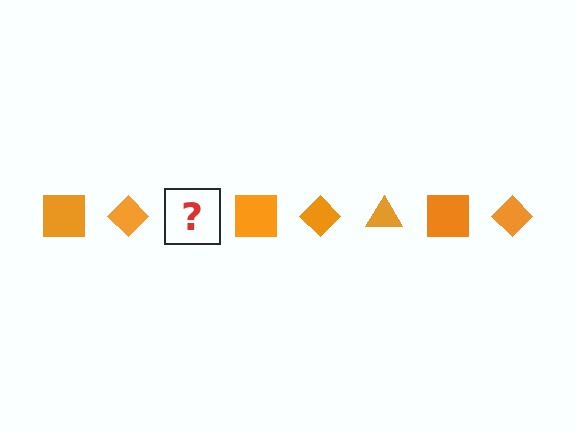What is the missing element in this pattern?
The missing element is an orange triangle.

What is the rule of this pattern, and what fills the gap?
The rule is that the pattern cycles through square, diamond, triangle shapes in orange. The gap should be filled with an orange triangle.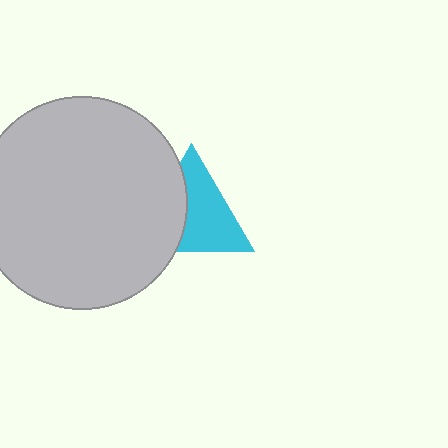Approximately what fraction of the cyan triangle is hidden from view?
Roughly 39% of the cyan triangle is hidden behind the light gray circle.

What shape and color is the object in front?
The object in front is a light gray circle.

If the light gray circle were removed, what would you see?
You would see the complete cyan triangle.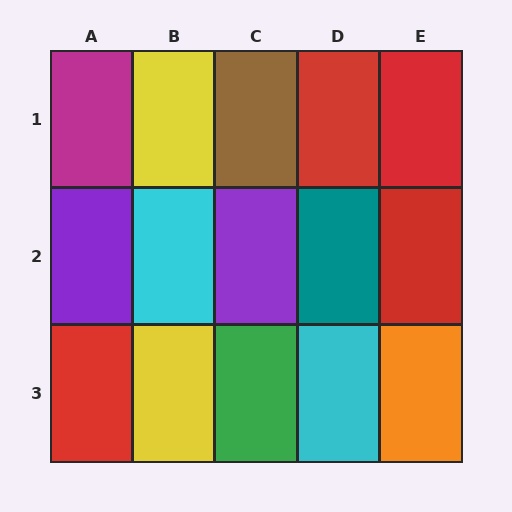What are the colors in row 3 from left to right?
Red, yellow, green, cyan, orange.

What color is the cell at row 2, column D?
Teal.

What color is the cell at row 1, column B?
Yellow.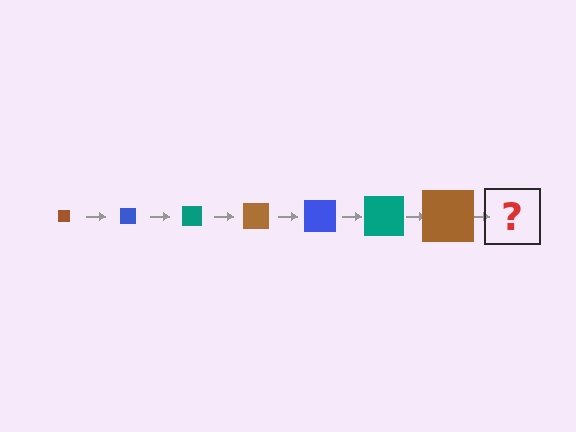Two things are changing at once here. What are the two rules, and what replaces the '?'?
The two rules are that the square grows larger each step and the color cycles through brown, blue, and teal. The '?' should be a blue square, larger than the previous one.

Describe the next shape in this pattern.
It should be a blue square, larger than the previous one.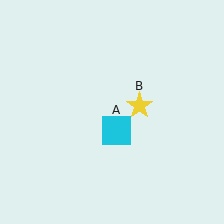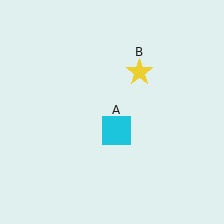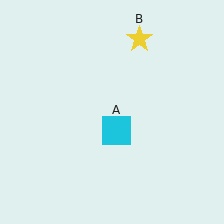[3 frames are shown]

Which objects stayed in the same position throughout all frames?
Cyan square (object A) remained stationary.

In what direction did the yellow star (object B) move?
The yellow star (object B) moved up.